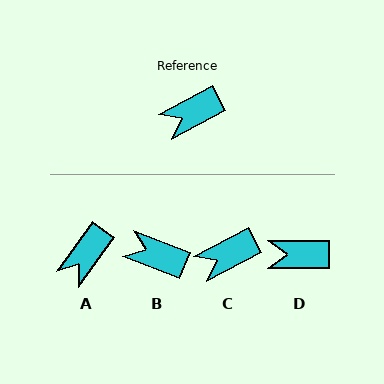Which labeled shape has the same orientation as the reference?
C.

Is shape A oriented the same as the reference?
No, it is off by about 26 degrees.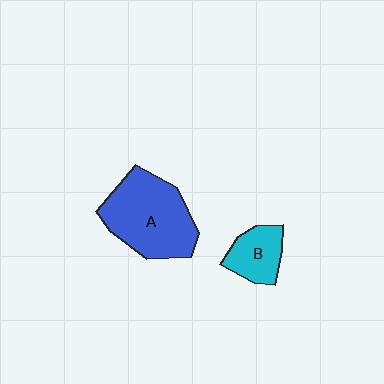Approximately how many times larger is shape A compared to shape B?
Approximately 2.3 times.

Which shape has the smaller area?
Shape B (cyan).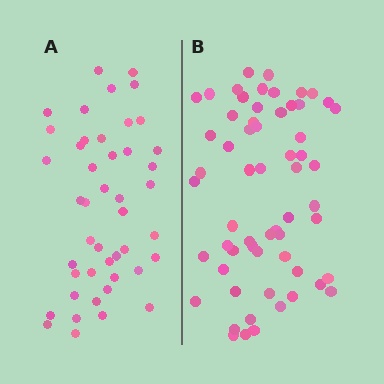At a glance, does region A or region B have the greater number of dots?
Region B (the right region) has more dots.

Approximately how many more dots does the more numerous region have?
Region B has approximately 15 more dots than region A.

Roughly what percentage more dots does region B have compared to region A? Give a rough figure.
About 35% more.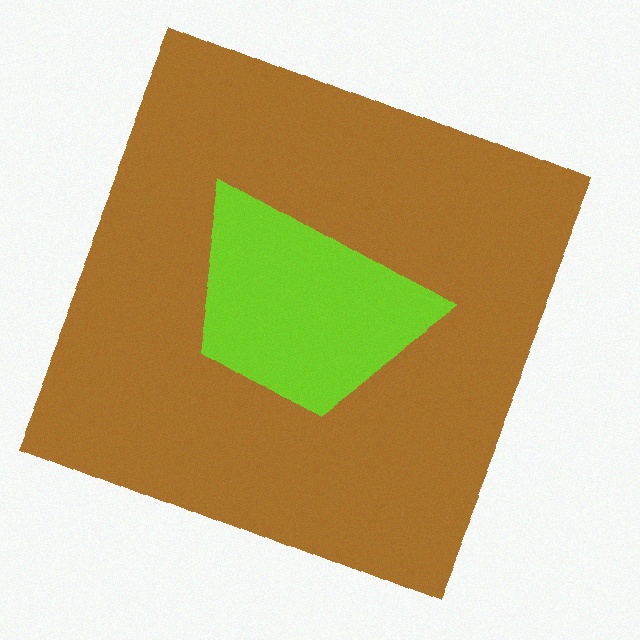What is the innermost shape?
The lime trapezoid.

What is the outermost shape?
The brown square.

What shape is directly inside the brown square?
The lime trapezoid.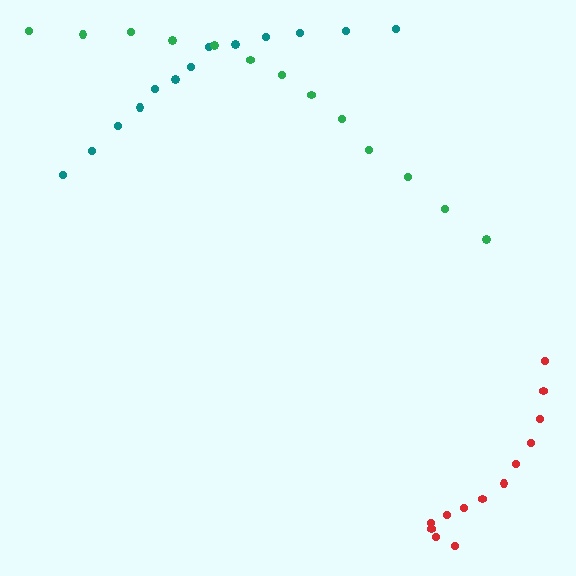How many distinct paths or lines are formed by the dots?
There are 3 distinct paths.